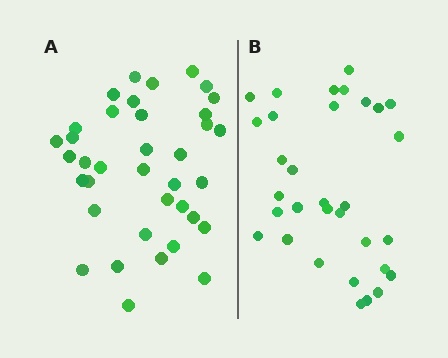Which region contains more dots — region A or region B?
Region A (the left region) has more dots.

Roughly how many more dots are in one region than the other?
Region A has about 5 more dots than region B.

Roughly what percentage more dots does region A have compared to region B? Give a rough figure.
About 15% more.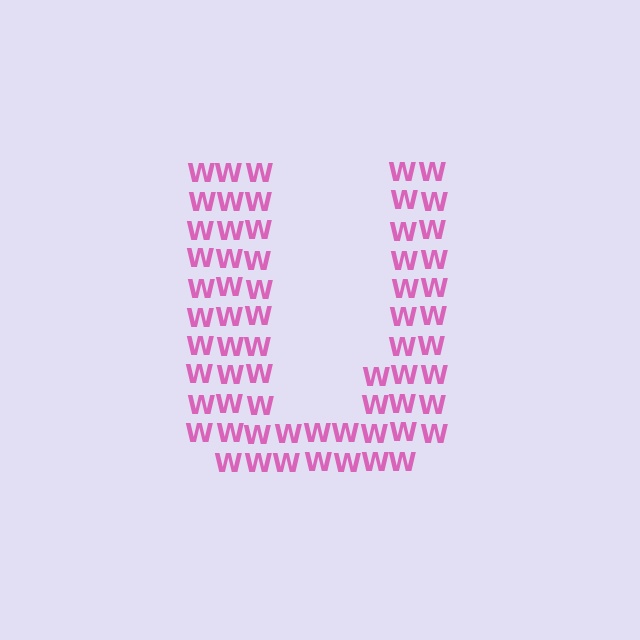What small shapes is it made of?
It is made of small letter W's.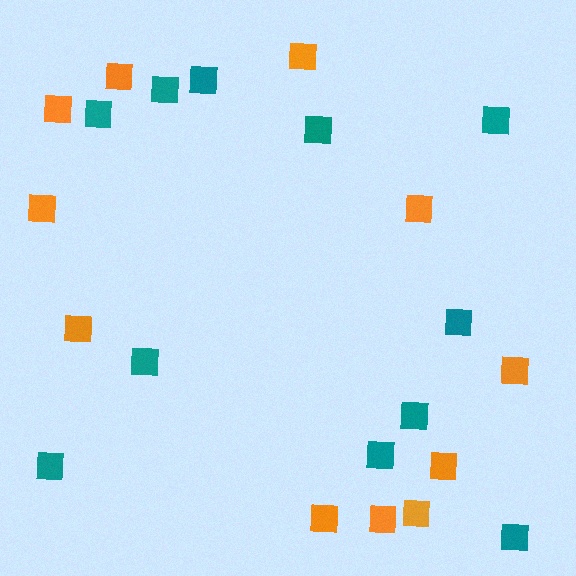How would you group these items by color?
There are 2 groups: one group of orange squares (11) and one group of teal squares (11).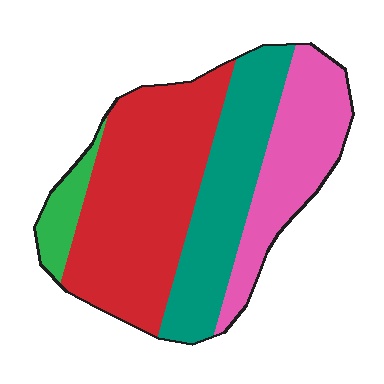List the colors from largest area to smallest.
From largest to smallest: red, teal, pink, green.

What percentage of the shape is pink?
Pink covers roughly 25% of the shape.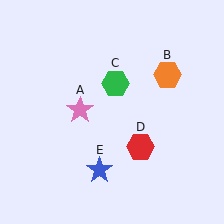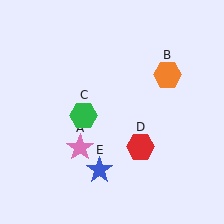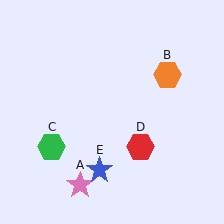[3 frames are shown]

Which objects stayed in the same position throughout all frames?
Orange hexagon (object B) and red hexagon (object D) and blue star (object E) remained stationary.